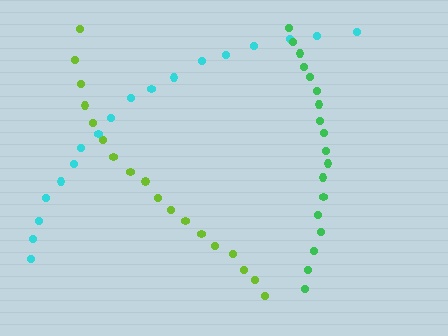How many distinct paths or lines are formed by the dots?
There are 3 distinct paths.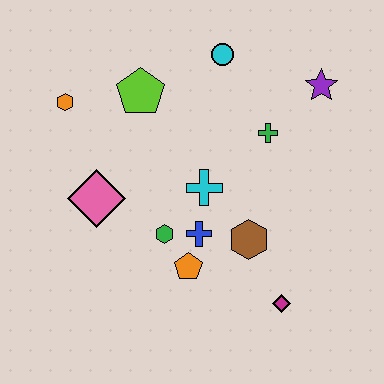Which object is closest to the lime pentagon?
The orange hexagon is closest to the lime pentagon.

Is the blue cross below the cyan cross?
Yes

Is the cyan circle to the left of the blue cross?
No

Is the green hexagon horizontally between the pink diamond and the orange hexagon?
No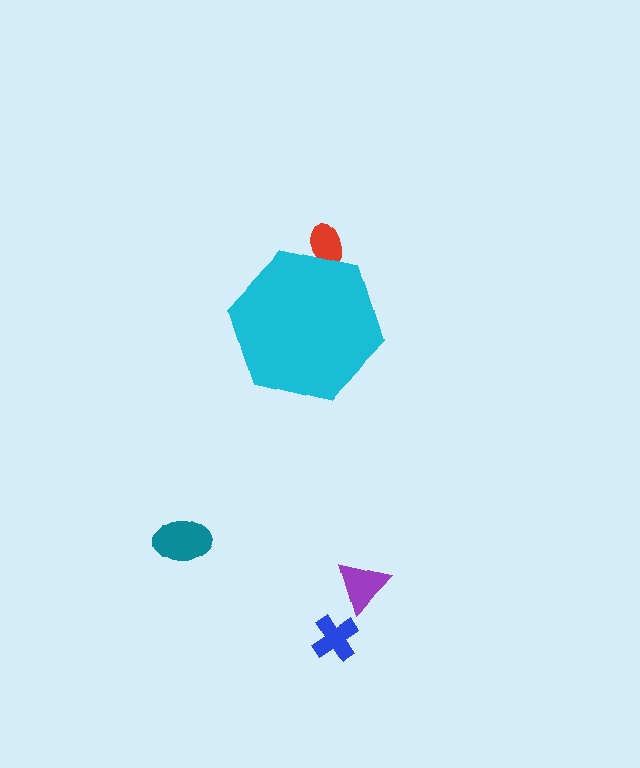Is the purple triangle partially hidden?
No, the purple triangle is fully visible.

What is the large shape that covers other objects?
A cyan hexagon.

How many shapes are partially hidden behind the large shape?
1 shape is partially hidden.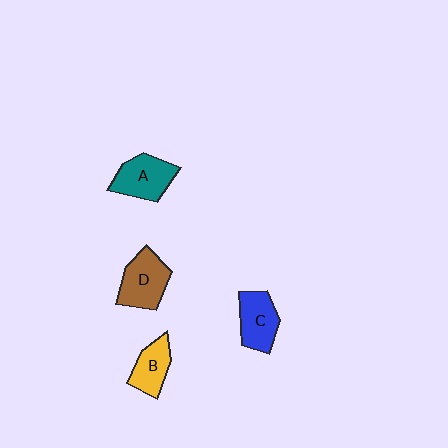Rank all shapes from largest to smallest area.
From largest to smallest: D (brown), A (teal), C (blue), B (yellow).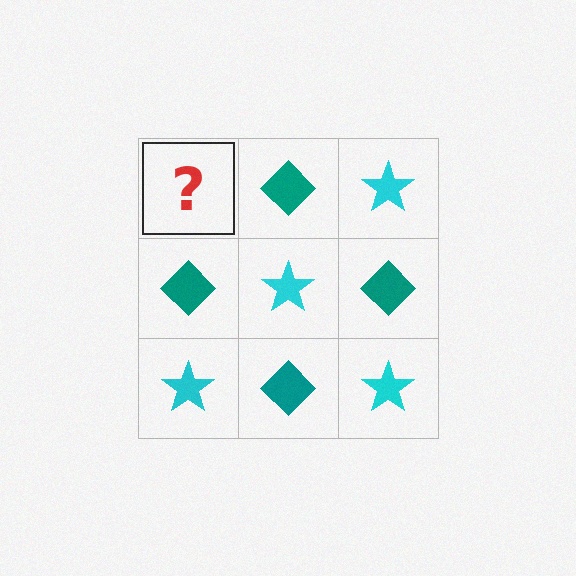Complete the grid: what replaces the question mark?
The question mark should be replaced with a cyan star.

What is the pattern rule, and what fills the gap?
The rule is that it alternates cyan star and teal diamond in a checkerboard pattern. The gap should be filled with a cyan star.